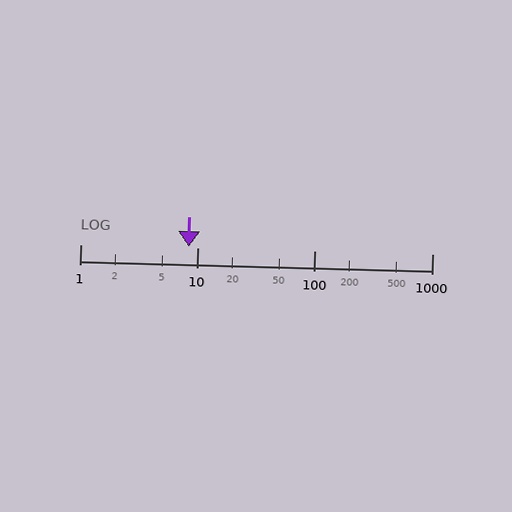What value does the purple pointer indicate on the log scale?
The pointer indicates approximately 8.4.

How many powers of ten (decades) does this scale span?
The scale spans 3 decades, from 1 to 1000.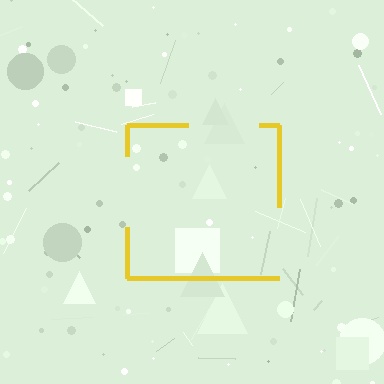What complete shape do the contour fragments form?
The contour fragments form a square.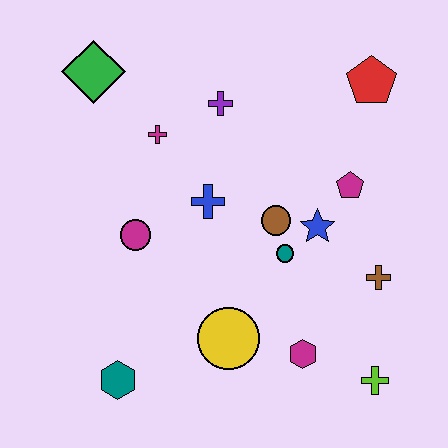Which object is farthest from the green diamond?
The lime cross is farthest from the green diamond.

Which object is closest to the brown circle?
The teal circle is closest to the brown circle.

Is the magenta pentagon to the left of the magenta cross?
No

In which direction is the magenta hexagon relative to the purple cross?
The magenta hexagon is below the purple cross.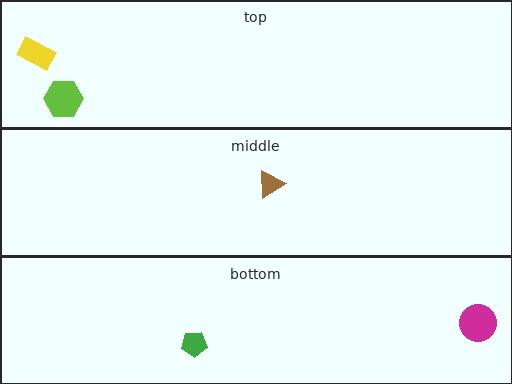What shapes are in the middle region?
The brown triangle.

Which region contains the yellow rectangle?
The top region.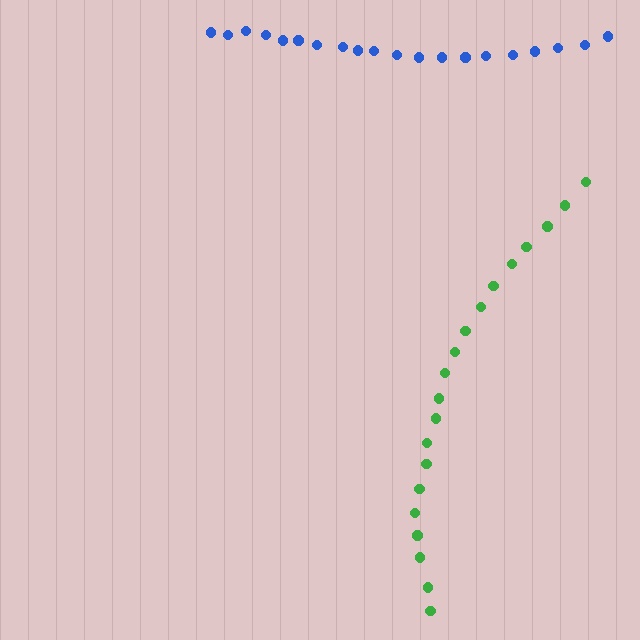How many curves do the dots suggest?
There are 2 distinct paths.